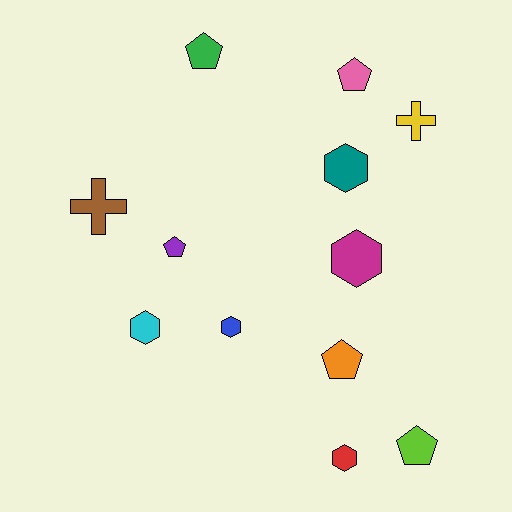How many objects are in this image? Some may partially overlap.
There are 12 objects.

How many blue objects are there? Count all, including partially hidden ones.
There is 1 blue object.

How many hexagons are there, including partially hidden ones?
There are 5 hexagons.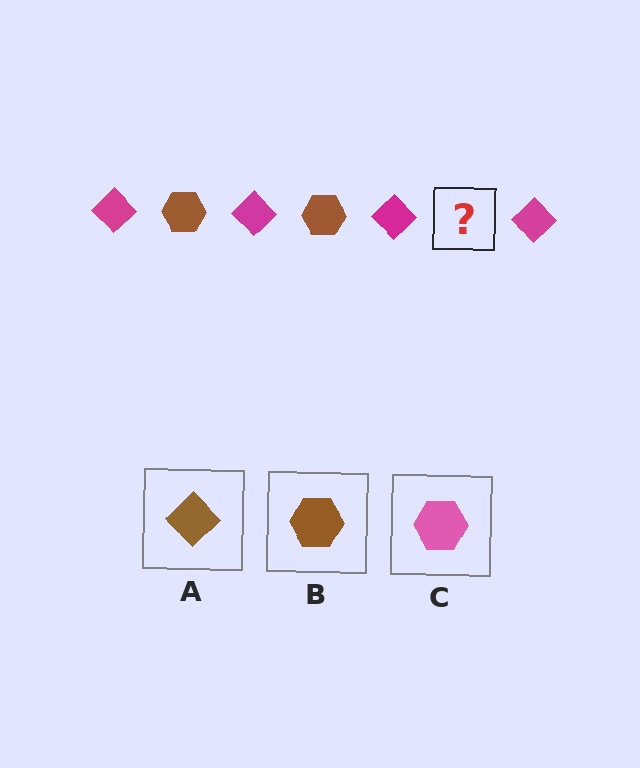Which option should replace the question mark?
Option B.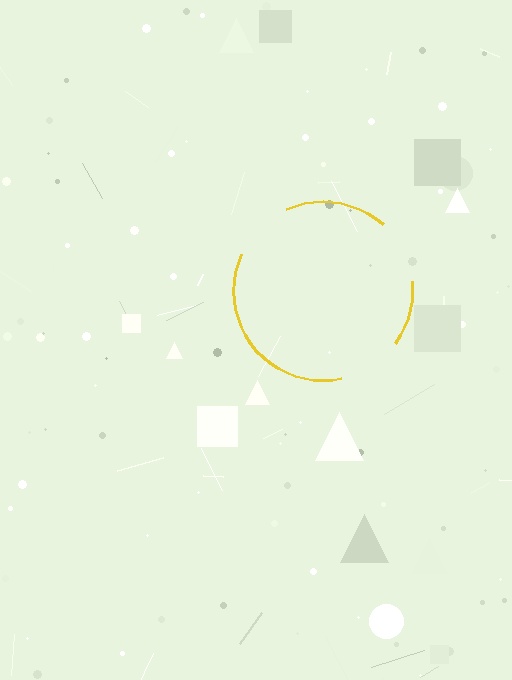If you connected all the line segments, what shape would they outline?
They would outline a circle.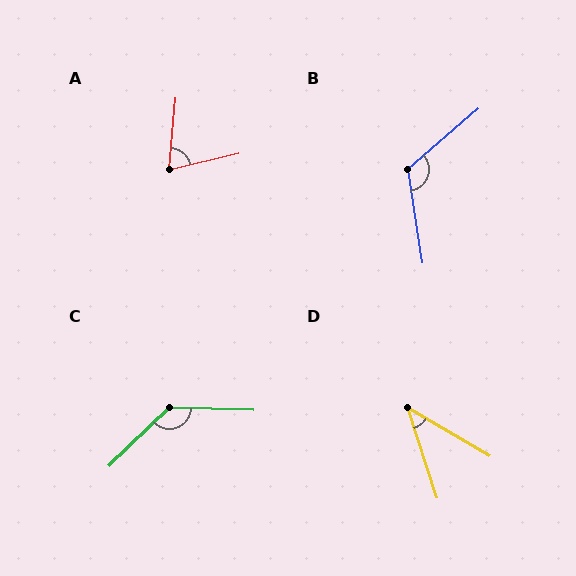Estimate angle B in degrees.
Approximately 121 degrees.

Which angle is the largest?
C, at approximately 134 degrees.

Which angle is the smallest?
D, at approximately 41 degrees.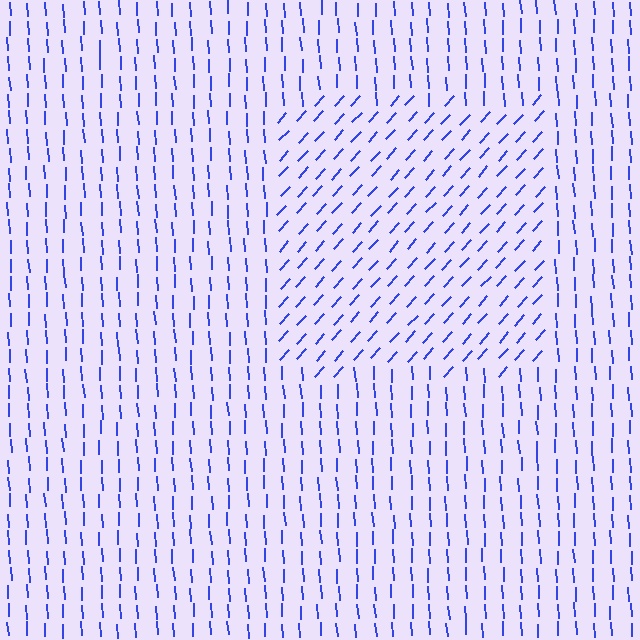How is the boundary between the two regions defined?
The boundary is defined purely by a change in line orientation (approximately 45 degrees difference). All lines are the same color and thickness.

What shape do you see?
I see a rectangle.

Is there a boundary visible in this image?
Yes, there is a texture boundary formed by a change in line orientation.